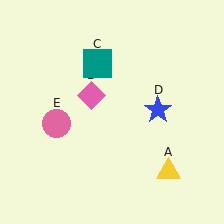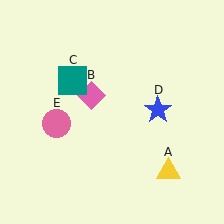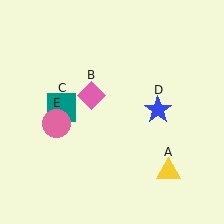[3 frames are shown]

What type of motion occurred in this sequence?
The teal square (object C) rotated counterclockwise around the center of the scene.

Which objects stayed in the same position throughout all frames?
Yellow triangle (object A) and pink diamond (object B) and blue star (object D) and pink circle (object E) remained stationary.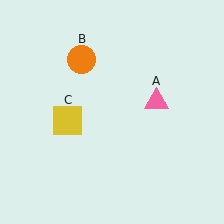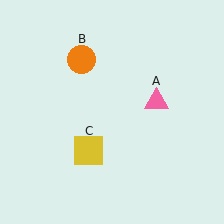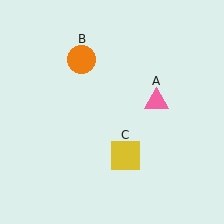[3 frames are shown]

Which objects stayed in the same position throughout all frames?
Pink triangle (object A) and orange circle (object B) remained stationary.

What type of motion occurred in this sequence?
The yellow square (object C) rotated counterclockwise around the center of the scene.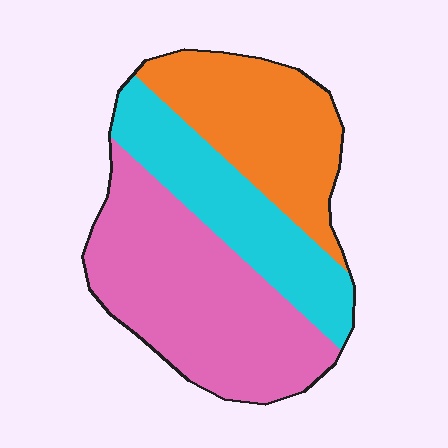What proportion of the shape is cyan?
Cyan takes up between a sixth and a third of the shape.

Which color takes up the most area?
Pink, at roughly 45%.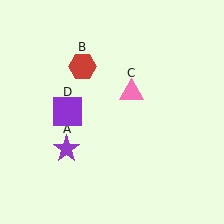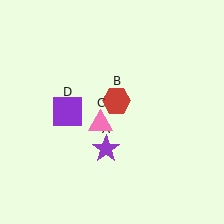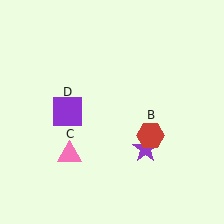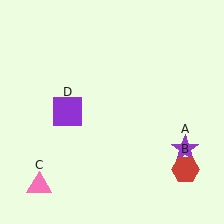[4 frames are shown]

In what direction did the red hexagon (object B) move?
The red hexagon (object B) moved down and to the right.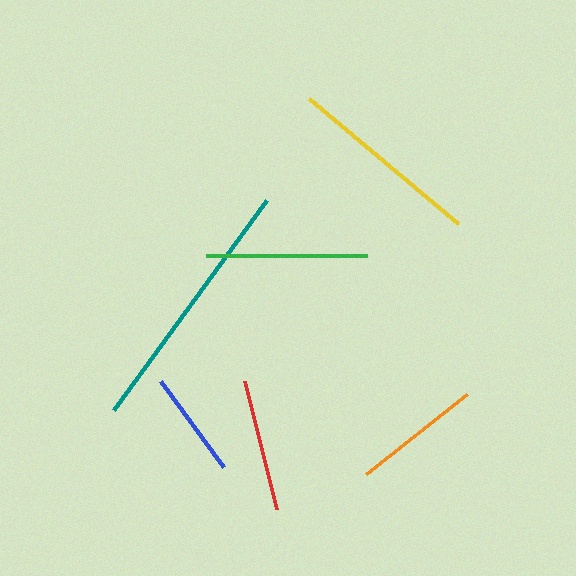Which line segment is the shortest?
The blue line is the shortest at approximately 107 pixels.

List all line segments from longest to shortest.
From longest to shortest: teal, yellow, green, red, orange, blue.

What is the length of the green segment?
The green segment is approximately 162 pixels long.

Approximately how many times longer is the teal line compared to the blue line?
The teal line is approximately 2.4 times the length of the blue line.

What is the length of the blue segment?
The blue segment is approximately 107 pixels long.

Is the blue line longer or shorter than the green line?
The green line is longer than the blue line.